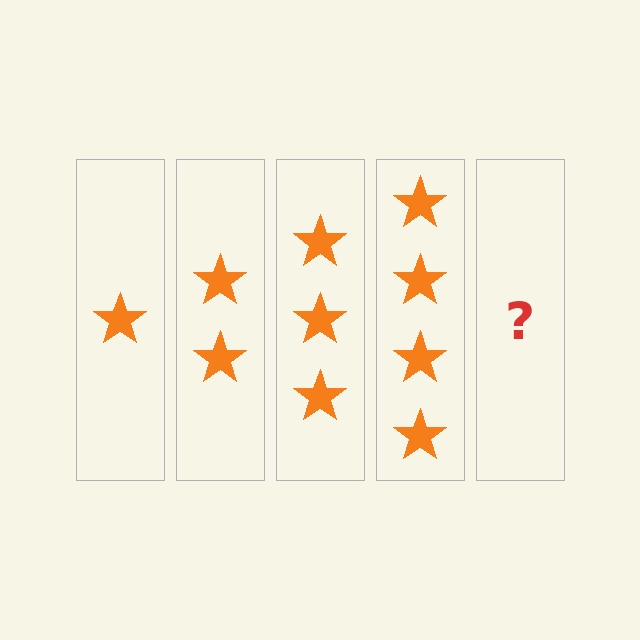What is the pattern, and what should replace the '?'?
The pattern is that each step adds one more star. The '?' should be 5 stars.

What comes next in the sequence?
The next element should be 5 stars.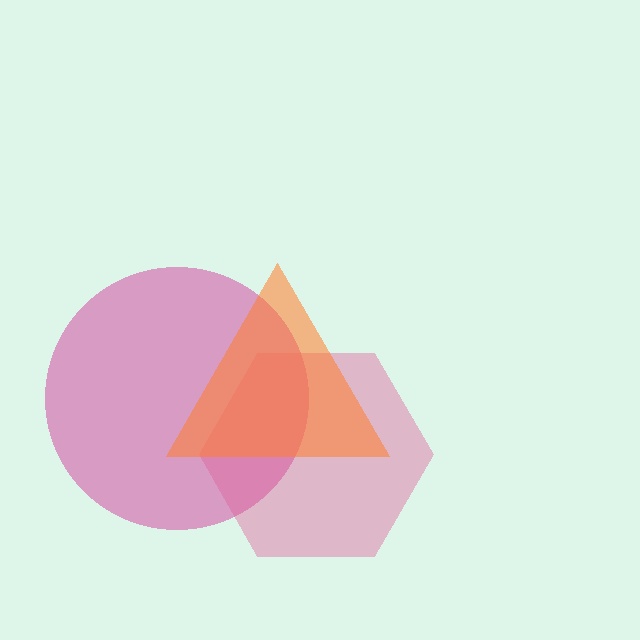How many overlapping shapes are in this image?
There are 3 overlapping shapes in the image.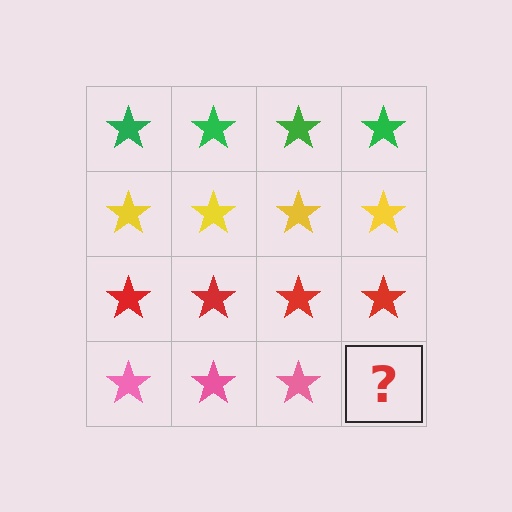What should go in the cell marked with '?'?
The missing cell should contain a pink star.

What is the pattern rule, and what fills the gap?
The rule is that each row has a consistent color. The gap should be filled with a pink star.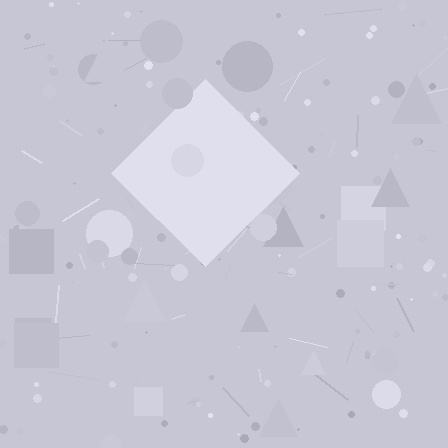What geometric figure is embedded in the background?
A diamond is embedded in the background.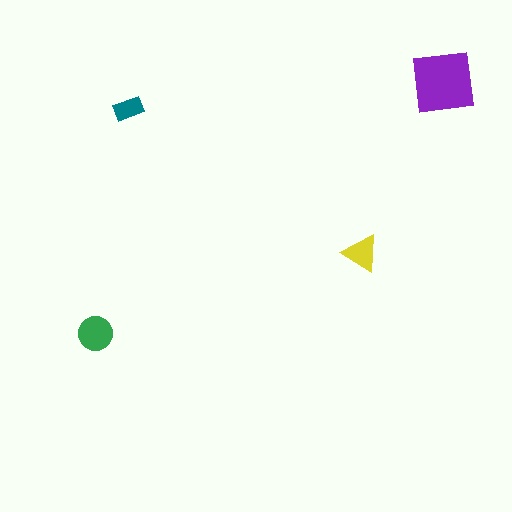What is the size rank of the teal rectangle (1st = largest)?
4th.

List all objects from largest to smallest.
The purple square, the green circle, the yellow triangle, the teal rectangle.